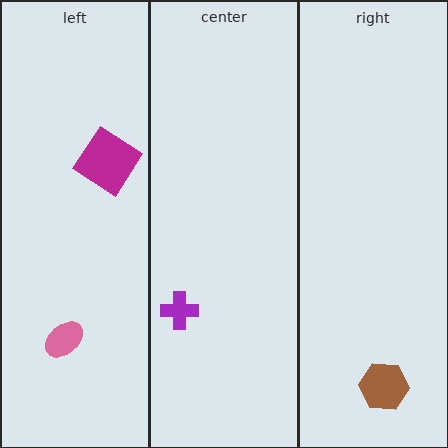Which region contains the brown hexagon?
The right region.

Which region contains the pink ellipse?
The left region.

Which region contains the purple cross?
The center region.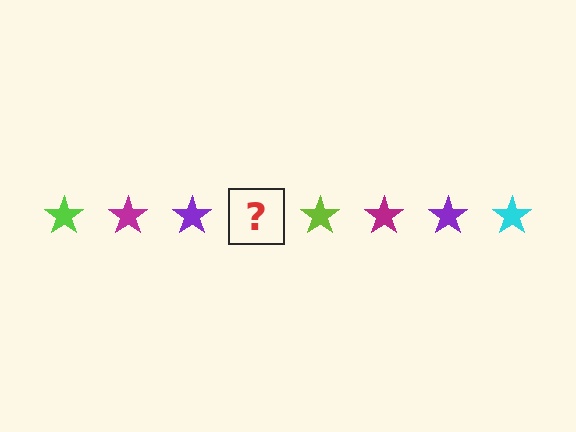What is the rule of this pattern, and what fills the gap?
The rule is that the pattern cycles through lime, magenta, purple, cyan stars. The gap should be filled with a cyan star.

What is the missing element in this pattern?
The missing element is a cyan star.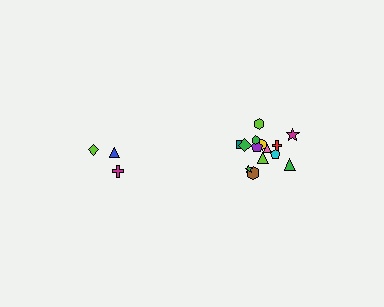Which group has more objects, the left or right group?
The right group.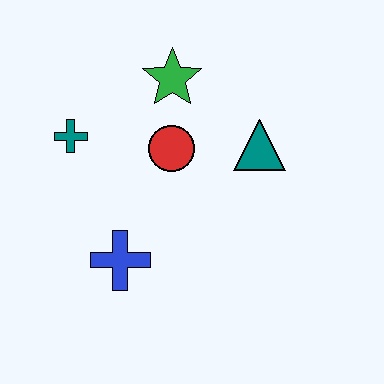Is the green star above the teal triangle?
Yes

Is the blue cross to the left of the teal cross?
No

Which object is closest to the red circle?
The green star is closest to the red circle.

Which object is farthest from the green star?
The blue cross is farthest from the green star.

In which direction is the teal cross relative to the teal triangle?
The teal cross is to the left of the teal triangle.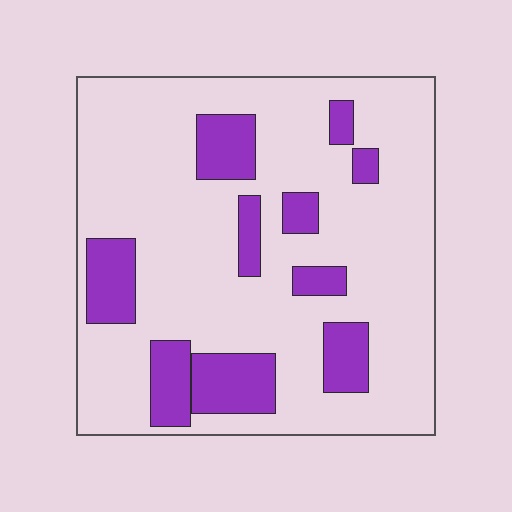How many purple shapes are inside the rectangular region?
10.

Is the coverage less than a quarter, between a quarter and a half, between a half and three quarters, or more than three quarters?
Less than a quarter.